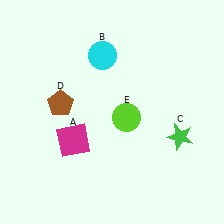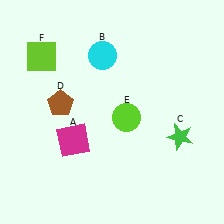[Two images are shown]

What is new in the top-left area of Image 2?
A lime square (F) was added in the top-left area of Image 2.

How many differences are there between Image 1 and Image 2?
There is 1 difference between the two images.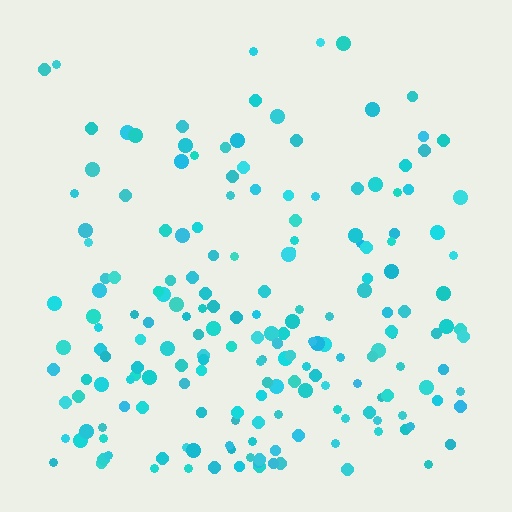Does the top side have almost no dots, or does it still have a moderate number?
Still a moderate number, just noticeably fewer than the bottom.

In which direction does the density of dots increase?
From top to bottom, with the bottom side densest.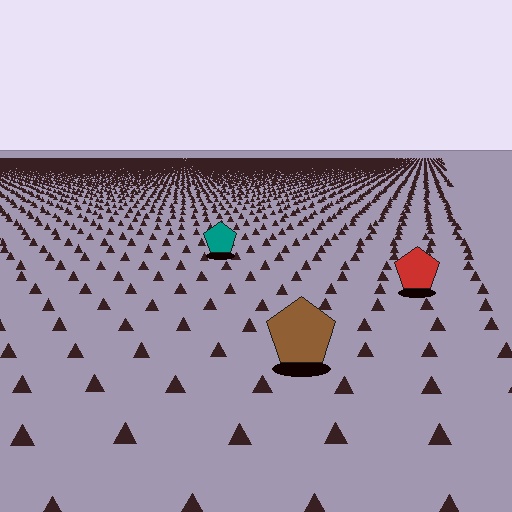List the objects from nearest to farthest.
From nearest to farthest: the brown pentagon, the red pentagon, the teal pentagon.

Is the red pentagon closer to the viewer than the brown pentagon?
No. The brown pentagon is closer — you can tell from the texture gradient: the ground texture is coarser near it.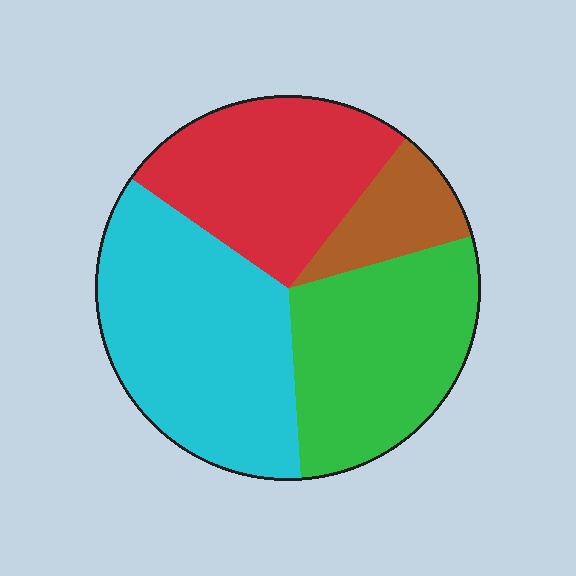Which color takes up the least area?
Brown, at roughly 10%.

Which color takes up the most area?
Cyan, at roughly 35%.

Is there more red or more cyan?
Cyan.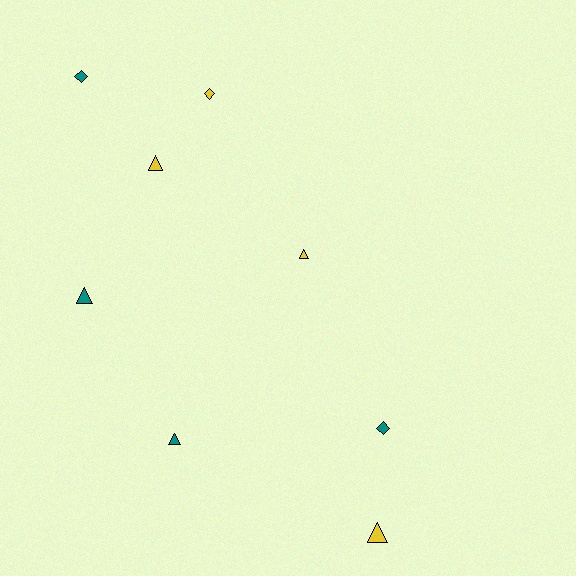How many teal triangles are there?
There are 2 teal triangles.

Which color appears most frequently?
Yellow, with 4 objects.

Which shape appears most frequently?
Triangle, with 5 objects.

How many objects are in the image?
There are 8 objects.